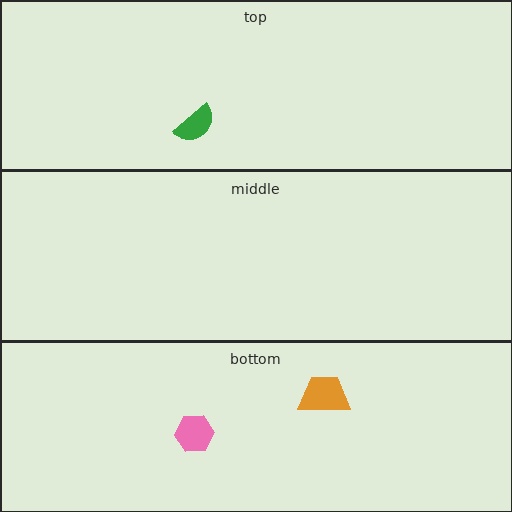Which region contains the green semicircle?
The top region.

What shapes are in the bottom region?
The pink hexagon, the orange trapezoid.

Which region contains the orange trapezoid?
The bottom region.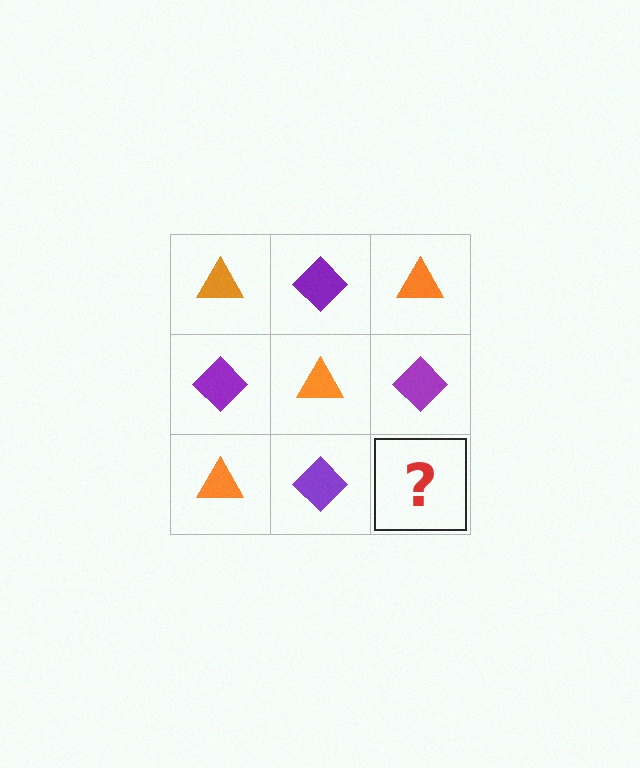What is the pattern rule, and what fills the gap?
The rule is that it alternates orange triangle and purple diamond in a checkerboard pattern. The gap should be filled with an orange triangle.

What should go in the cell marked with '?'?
The missing cell should contain an orange triangle.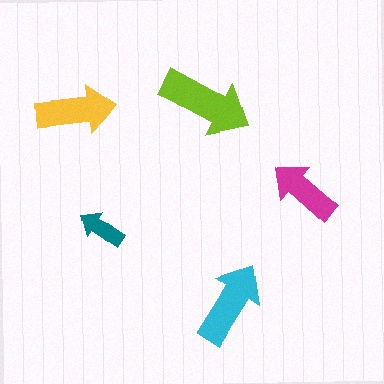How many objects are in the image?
There are 5 objects in the image.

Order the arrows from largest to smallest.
the lime one, the cyan one, the yellow one, the magenta one, the teal one.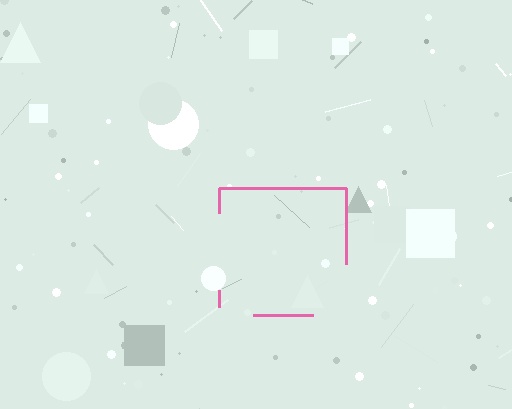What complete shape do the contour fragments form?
The contour fragments form a square.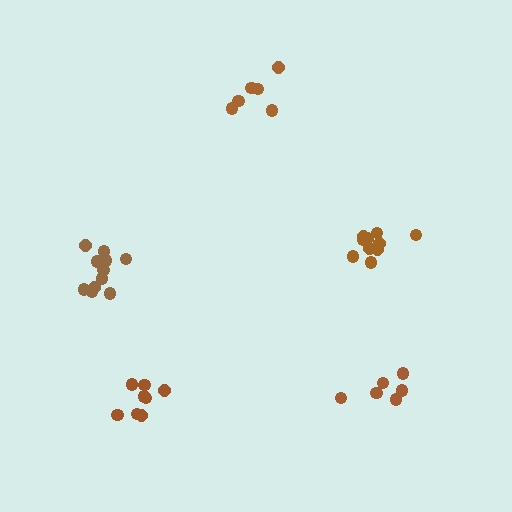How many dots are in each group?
Group 1: 10 dots, Group 2: 8 dots, Group 3: 6 dots, Group 4: 6 dots, Group 5: 11 dots (41 total).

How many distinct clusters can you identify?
There are 5 distinct clusters.